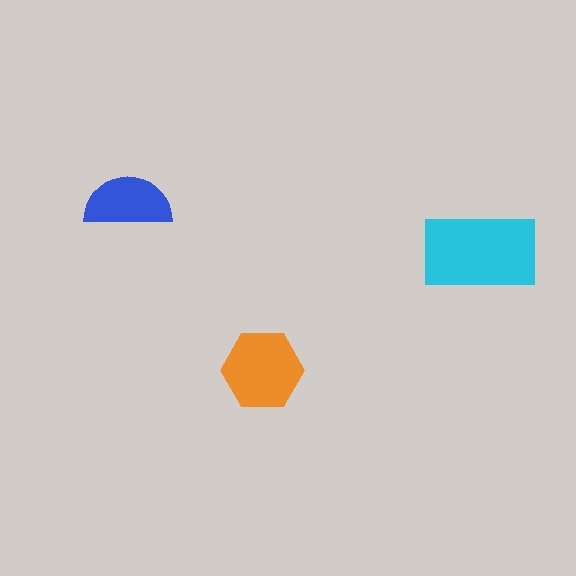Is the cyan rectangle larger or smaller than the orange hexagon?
Larger.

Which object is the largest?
The cyan rectangle.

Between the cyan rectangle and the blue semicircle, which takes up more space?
The cyan rectangle.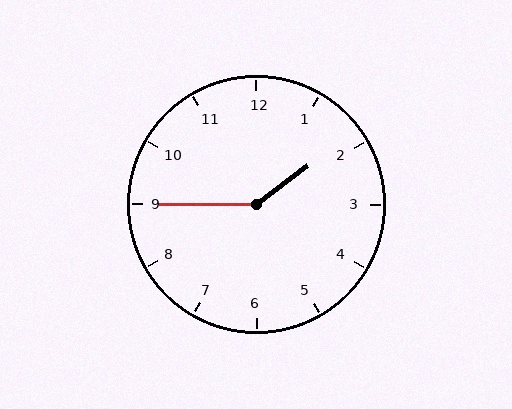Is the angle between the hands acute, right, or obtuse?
It is obtuse.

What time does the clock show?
1:45.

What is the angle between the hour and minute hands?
Approximately 142 degrees.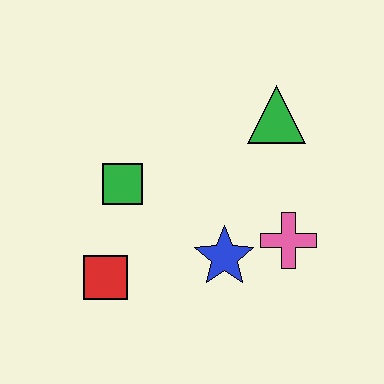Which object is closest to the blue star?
The pink cross is closest to the blue star.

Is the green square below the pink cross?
No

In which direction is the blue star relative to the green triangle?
The blue star is below the green triangle.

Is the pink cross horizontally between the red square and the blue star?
No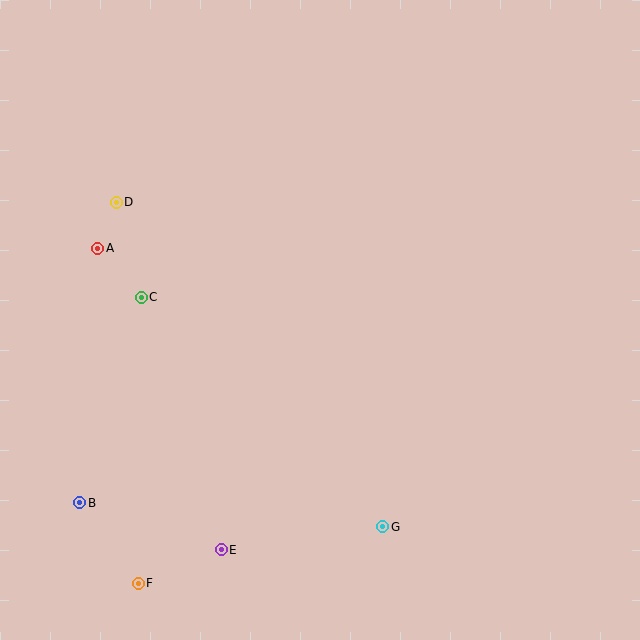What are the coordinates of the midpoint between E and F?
The midpoint between E and F is at (180, 566).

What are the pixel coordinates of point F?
Point F is at (138, 583).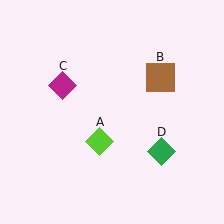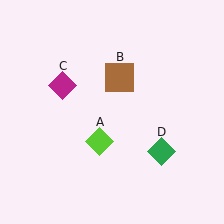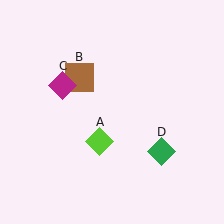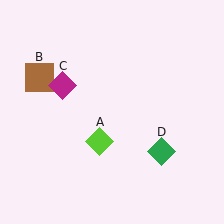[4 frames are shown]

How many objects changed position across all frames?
1 object changed position: brown square (object B).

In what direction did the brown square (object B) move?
The brown square (object B) moved left.